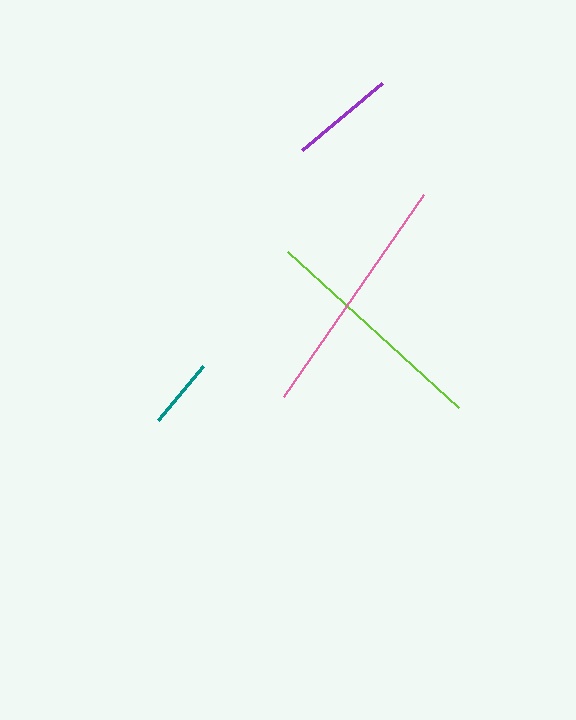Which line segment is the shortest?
The teal line is the shortest at approximately 71 pixels.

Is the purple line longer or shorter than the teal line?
The purple line is longer than the teal line.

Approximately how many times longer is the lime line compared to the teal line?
The lime line is approximately 3.3 times the length of the teal line.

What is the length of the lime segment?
The lime segment is approximately 231 pixels long.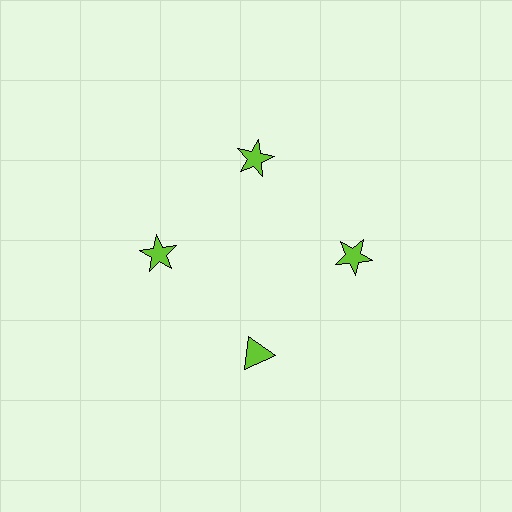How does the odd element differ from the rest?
It has a different shape: triangle instead of star.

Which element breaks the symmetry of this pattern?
The lime triangle at roughly the 6 o'clock position breaks the symmetry. All other shapes are lime stars.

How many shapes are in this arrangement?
There are 4 shapes arranged in a ring pattern.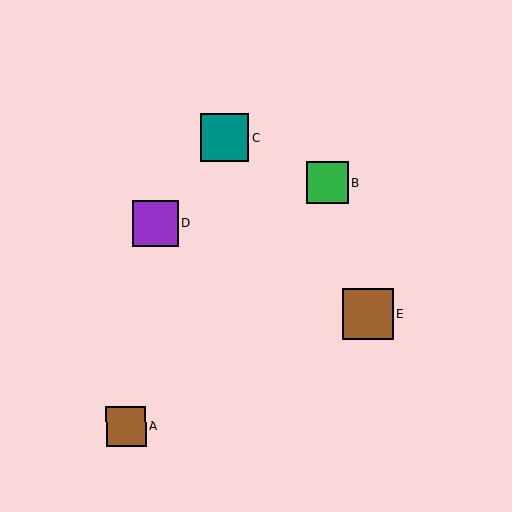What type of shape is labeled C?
Shape C is a teal square.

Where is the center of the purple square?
The center of the purple square is at (155, 224).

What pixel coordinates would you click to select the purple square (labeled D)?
Click at (155, 224) to select the purple square D.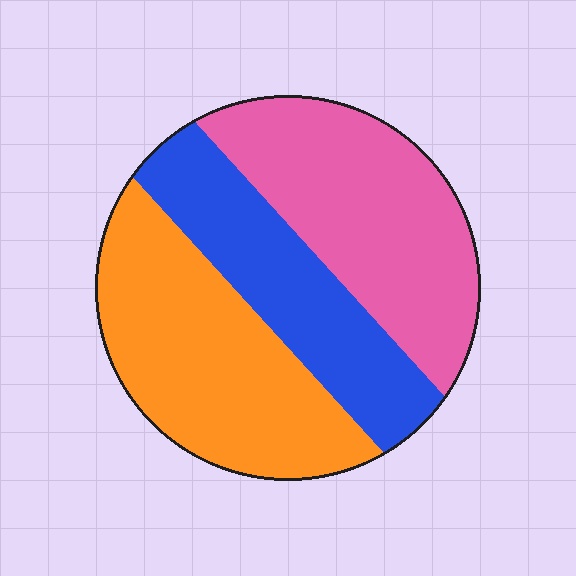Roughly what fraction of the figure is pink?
Pink covers about 35% of the figure.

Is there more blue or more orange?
Orange.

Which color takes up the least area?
Blue, at roughly 25%.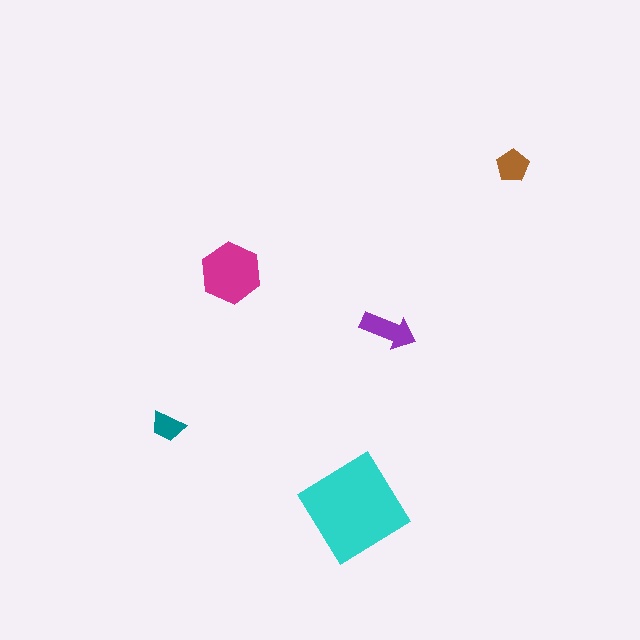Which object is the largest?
The cyan diamond.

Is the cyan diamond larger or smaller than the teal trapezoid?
Larger.